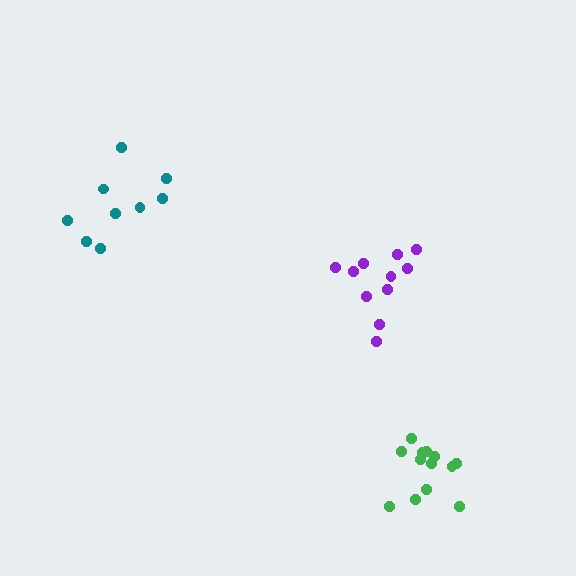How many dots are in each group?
Group 1: 9 dots, Group 2: 11 dots, Group 3: 13 dots (33 total).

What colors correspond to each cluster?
The clusters are colored: teal, purple, green.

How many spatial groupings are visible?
There are 3 spatial groupings.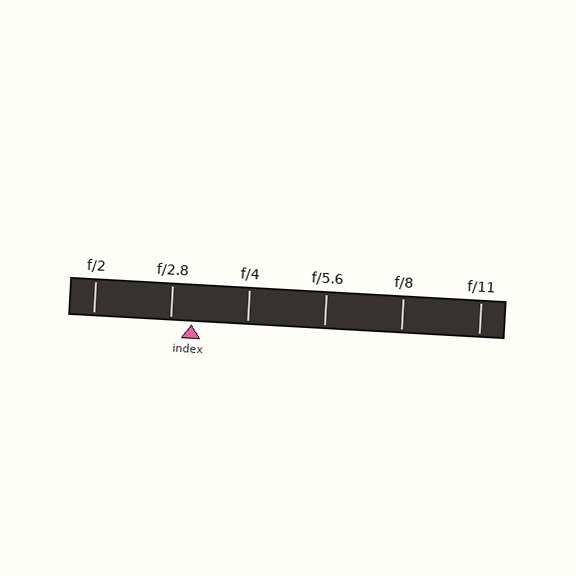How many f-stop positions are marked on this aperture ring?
There are 6 f-stop positions marked.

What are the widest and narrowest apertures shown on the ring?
The widest aperture shown is f/2 and the narrowest is f/11.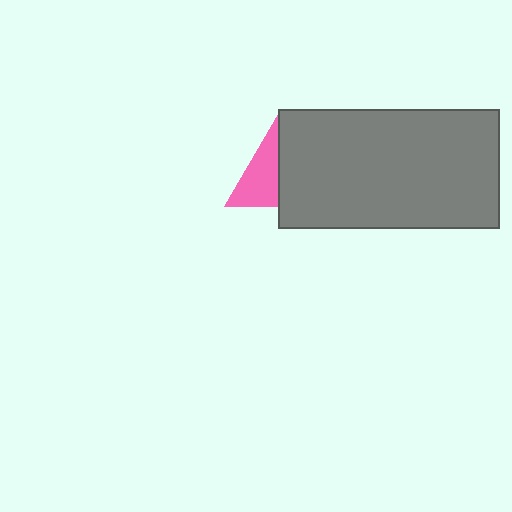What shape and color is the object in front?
The object in front is a gray rectangle.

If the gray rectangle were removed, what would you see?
You would see the complete pink triangle.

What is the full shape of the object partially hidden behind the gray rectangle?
The partially hidden object is a pink triangle.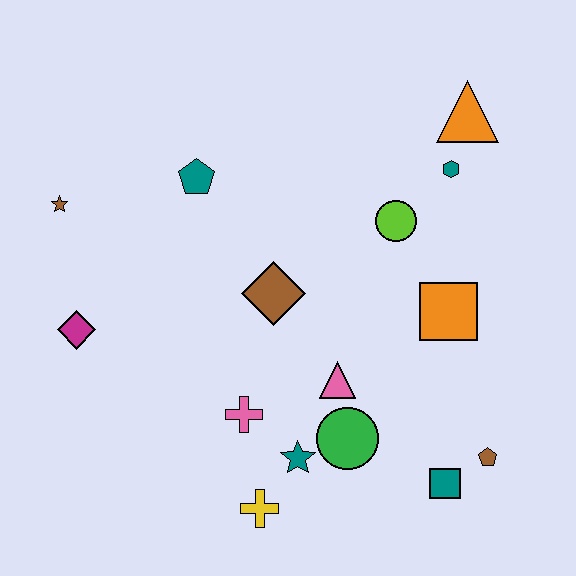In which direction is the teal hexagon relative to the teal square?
The teal hexagon is above the teal square.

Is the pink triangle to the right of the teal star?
Yes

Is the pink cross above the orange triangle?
No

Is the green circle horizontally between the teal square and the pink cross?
Yes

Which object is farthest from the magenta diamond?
The orange triangle is farthest from the magenta diamond.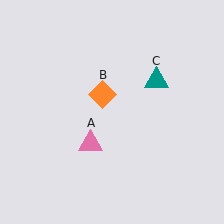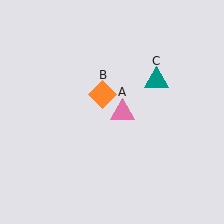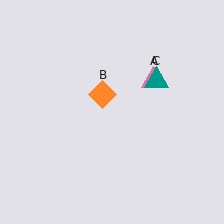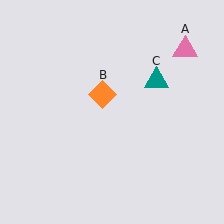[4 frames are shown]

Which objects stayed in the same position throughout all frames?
Orange diamond (object B) and teal triangle (object C) remained stationary.